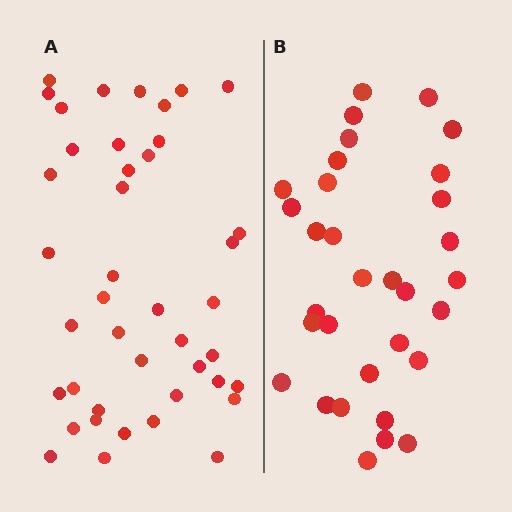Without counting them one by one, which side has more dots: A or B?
Region A (the left region) has more dots.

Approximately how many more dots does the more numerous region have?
Region A has roughly 10 or so more dots than region B.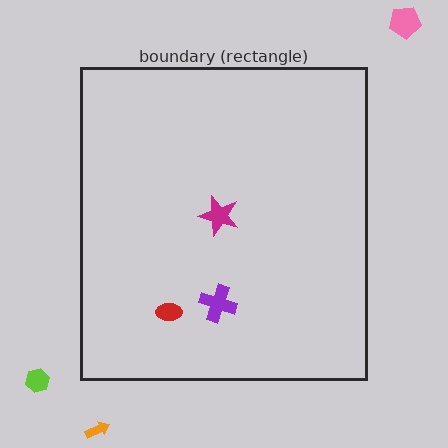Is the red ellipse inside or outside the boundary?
Inside.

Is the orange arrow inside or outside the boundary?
Outside.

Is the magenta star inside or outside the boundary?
Inside.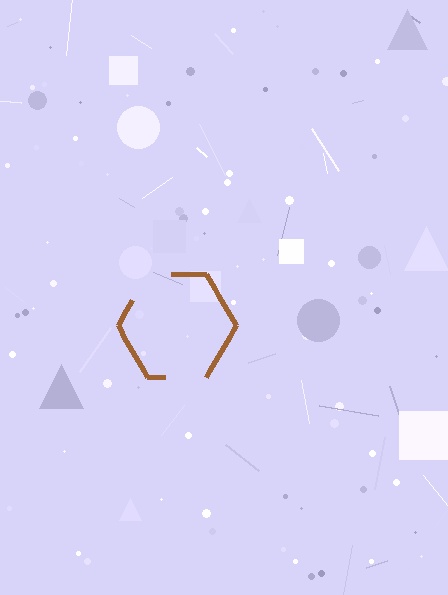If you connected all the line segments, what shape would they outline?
They would outline a hexagon.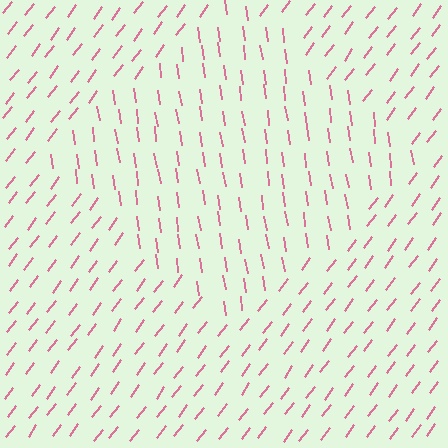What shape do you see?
I see a diamond.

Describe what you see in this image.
The image is filled with small pink line segments. A diamond region in the image has lines oriented differently from the surrounding lines, creating a visible texture boundary.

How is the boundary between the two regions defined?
The boundary is defined purely by a change in line orientation (approximately 45 degrees difference). All lines are the same color and thickness.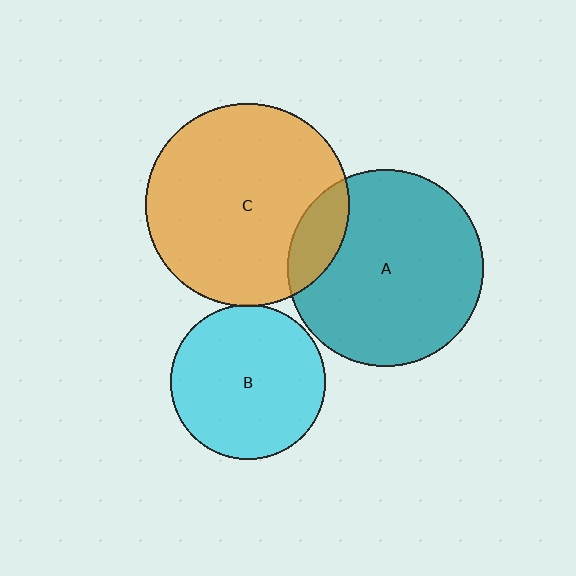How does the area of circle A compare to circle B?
Approximately 1.6 times.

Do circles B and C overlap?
Yes.